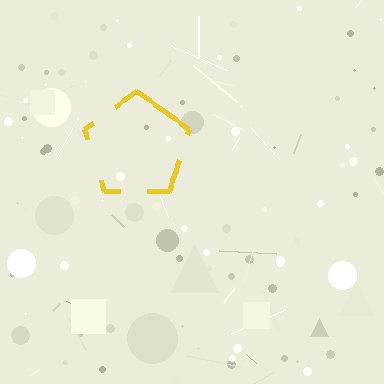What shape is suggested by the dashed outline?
The dashed outline suggests a pentagon.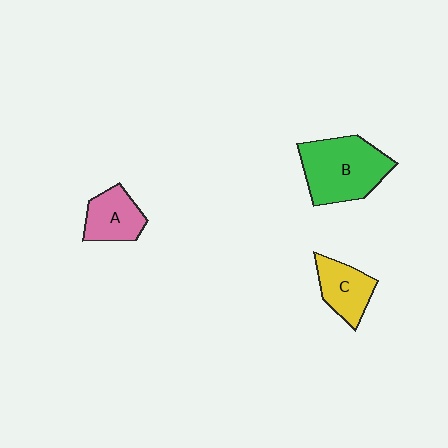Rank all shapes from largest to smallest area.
From largest to smallest: B (green), C (yellow), A (pink).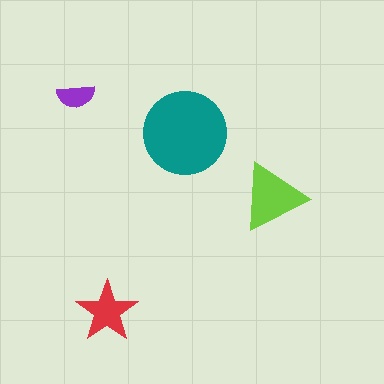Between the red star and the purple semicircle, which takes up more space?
The red star.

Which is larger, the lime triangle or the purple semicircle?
The lime triangle.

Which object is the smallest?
The purple semicircle.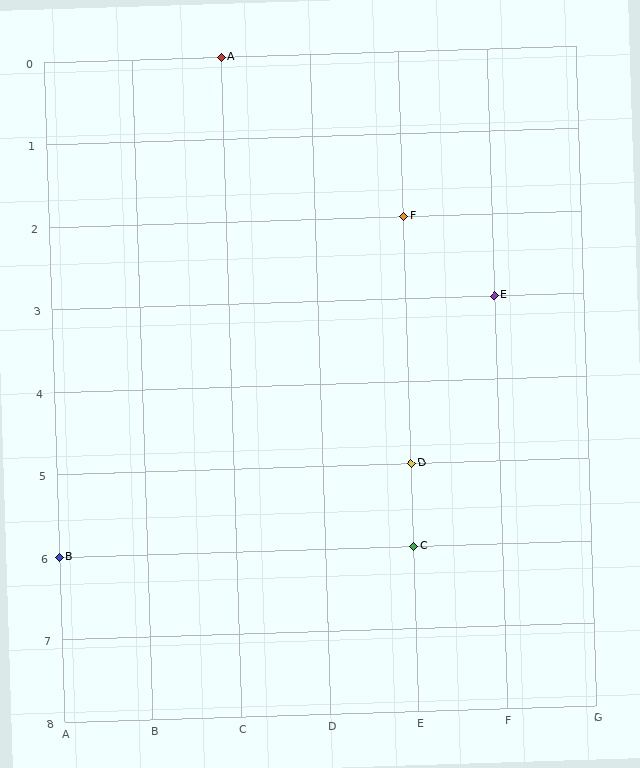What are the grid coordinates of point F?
Point F is at grid coordinates (E, 2).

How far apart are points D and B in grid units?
Points D and B are 4 columns and 1 row apart (about 4.1 grid units diagonally).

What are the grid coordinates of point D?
Point D is at grid coordinates (E, 5).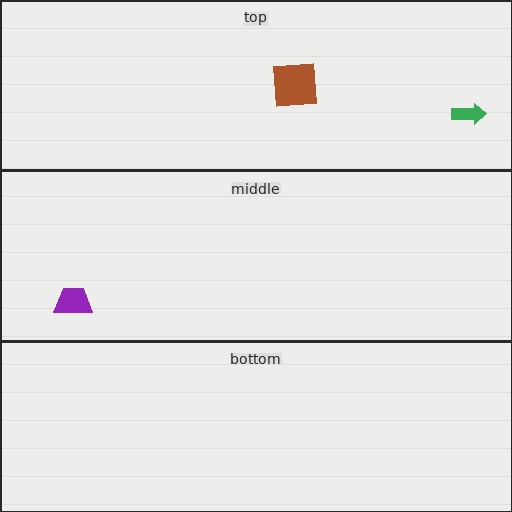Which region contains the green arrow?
The top region.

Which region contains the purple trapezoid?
The middle region.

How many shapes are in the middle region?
1.